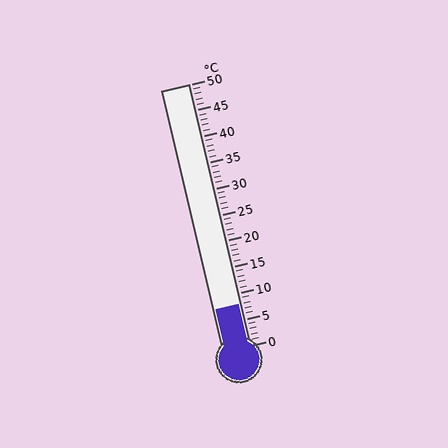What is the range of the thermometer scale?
The thermometer scale ranges from 0°C to 50°C.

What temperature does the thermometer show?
The thermometer shows approximately 8°C.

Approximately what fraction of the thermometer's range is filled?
The thermometer is filled to approximately 15% of its range.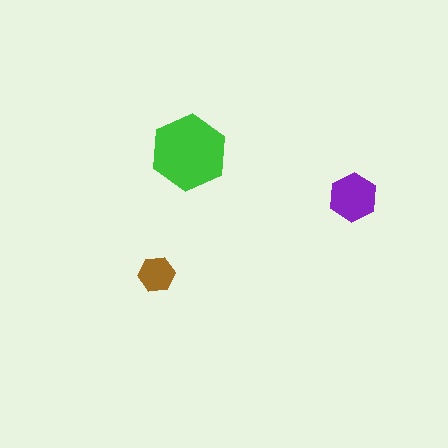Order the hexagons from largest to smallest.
the green one, the purple one, the brown one.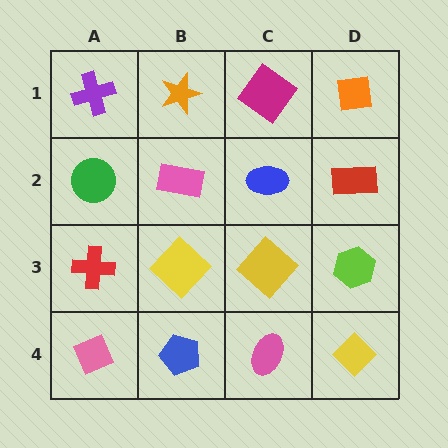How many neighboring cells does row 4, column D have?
2.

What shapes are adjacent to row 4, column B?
A yellow diamond (row 3, column B), a pink diamond (row 4, column A), a pink ellipse (row 4, column C).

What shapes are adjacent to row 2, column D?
An orange square (row 1, column D), a lime hexagon (row 3, column D), a blue ellipse (row 2, column C).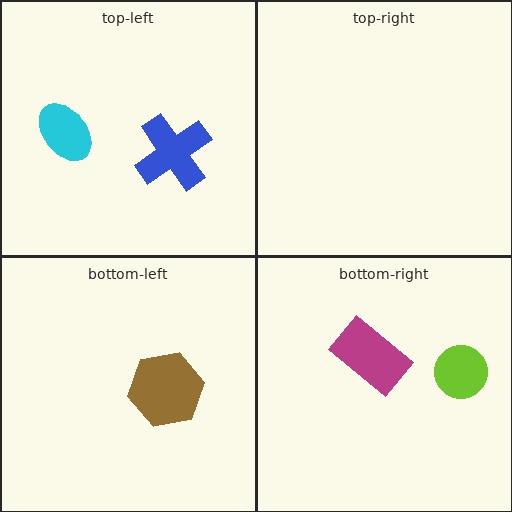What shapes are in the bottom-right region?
The magenta rectangle, the lime circle.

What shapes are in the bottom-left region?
The brown hexagon.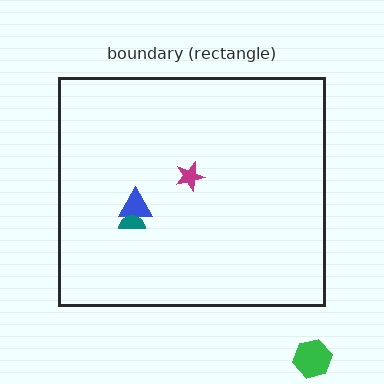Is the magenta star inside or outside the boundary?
Inside.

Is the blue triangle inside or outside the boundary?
Inside.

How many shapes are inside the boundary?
3 inside, 1 outside.